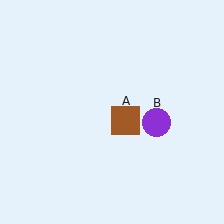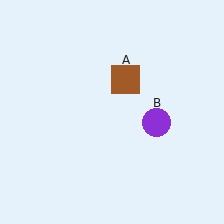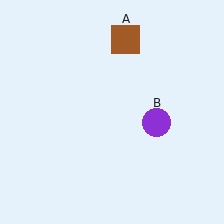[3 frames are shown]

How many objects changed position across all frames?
1 object changed position: brown square (object A).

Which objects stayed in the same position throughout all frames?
Purple circle (object B) remained stationary.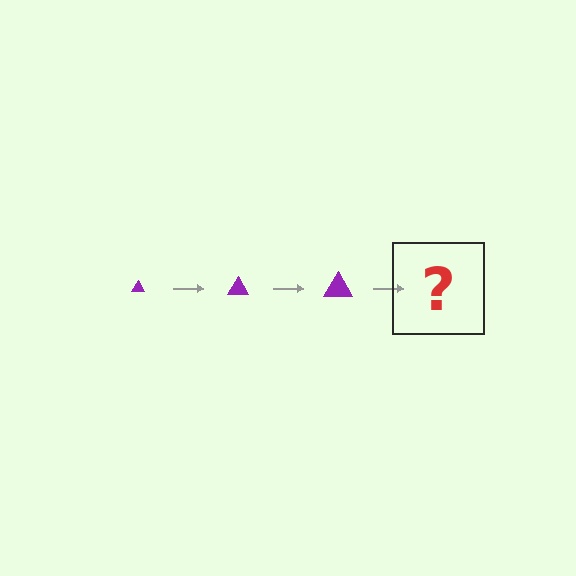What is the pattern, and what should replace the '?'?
The pattern is that the triangle gets progressively larger each step. The '?' should be a purple triangle, larger than the previous one.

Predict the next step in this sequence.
The next step is a purple triangle, larger than the previous one.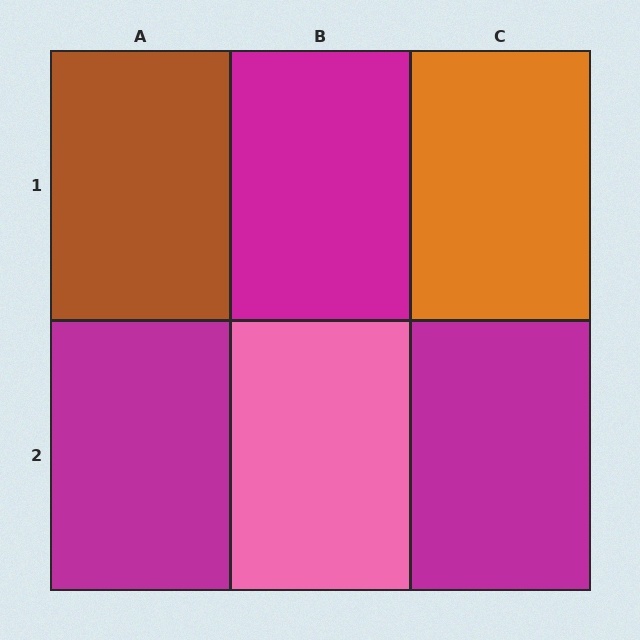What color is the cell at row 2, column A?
Magenta.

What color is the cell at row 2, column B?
Pink.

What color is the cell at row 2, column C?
Magenta.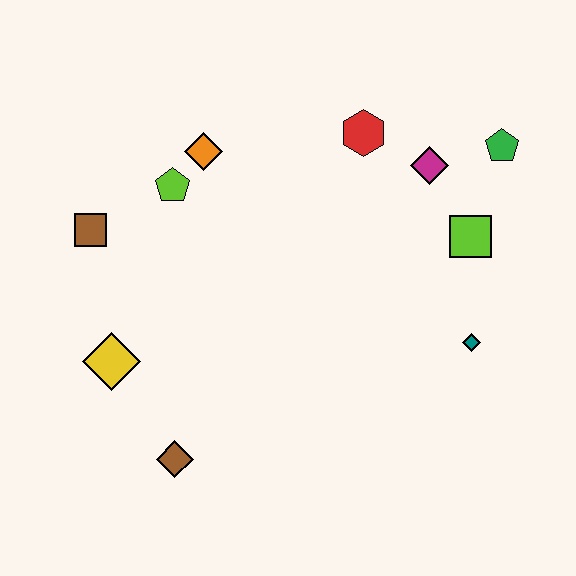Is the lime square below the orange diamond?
Yes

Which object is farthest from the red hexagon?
The brown diamond is farthest from the red hexagon.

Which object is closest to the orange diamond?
The lime pentagon is closest to the orange diamond.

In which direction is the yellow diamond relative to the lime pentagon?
The yellow diamond is below the lime pentagon.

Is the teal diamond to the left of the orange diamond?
No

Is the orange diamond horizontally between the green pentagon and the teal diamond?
No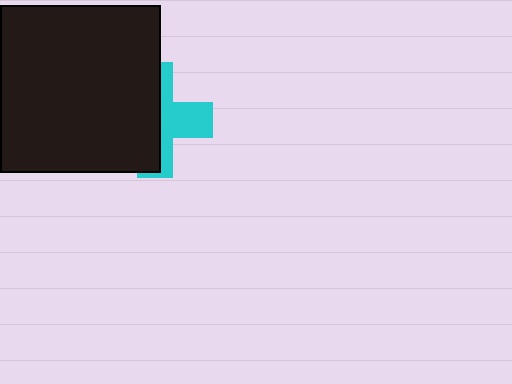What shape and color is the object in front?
The object in front is a black rectangle.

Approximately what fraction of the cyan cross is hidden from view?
Roughly 59% of the cyan cross is hidden behind the black rectangle.